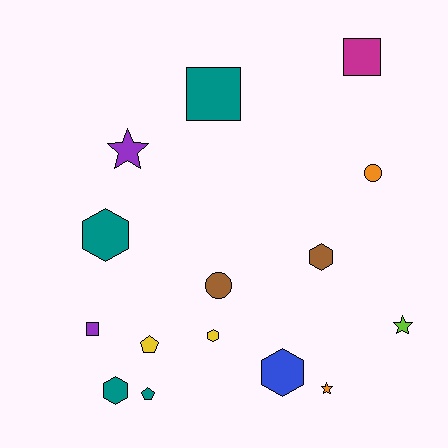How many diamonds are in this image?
There are no diamonds.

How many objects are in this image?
There are 15 objects.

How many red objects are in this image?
There are no red objects.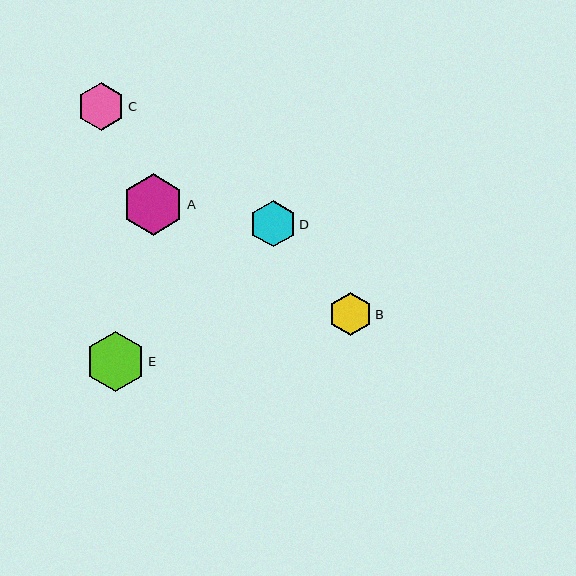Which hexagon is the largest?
Hexagon A is the largest with a size of approximately 62 pixels.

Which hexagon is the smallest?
Hexagon B is the smallest with a size of approximately 43 pixels.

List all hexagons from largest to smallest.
From largest to smallest: A, E, C, D, B.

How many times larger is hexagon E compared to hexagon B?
Hexagon E is approximately 1.4 times the size of hexagon B.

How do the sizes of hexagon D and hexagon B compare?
Hexagon D and hexagon B are approximately the same size.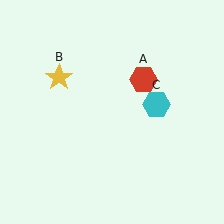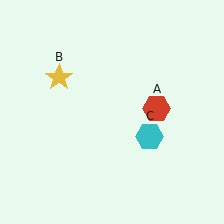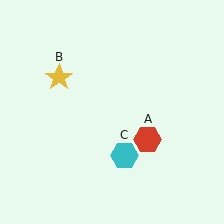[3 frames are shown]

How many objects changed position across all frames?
2 objects changed position: red hexagon (object A), cyan hexagon (object C).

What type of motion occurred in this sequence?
The red hexagon (object A), cyan hexagon (object C) rotated clockwise around the center of the scene.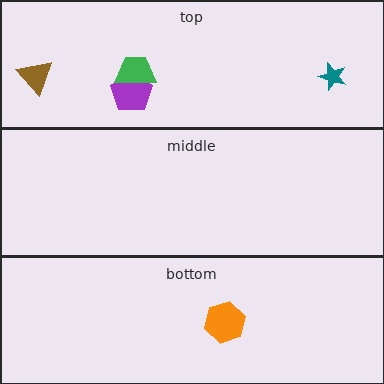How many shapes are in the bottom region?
1.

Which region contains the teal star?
The top region.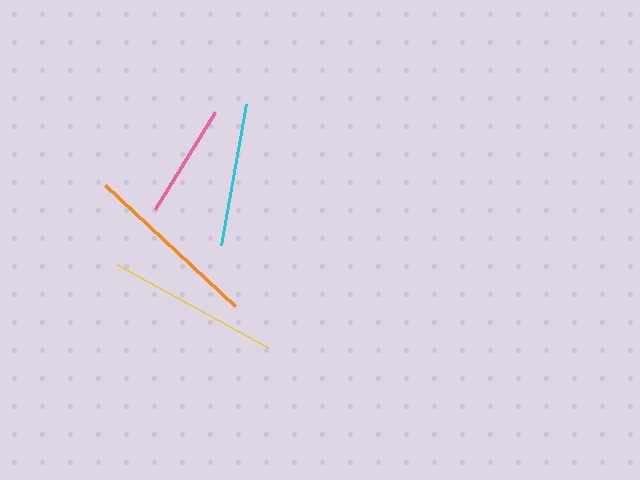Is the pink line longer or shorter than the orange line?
The orange line is longer than the pink line.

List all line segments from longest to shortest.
From longest to shortest: orange, yellow, cyan, pink.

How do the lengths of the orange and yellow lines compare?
The orange and yellow lines are approximately the same length.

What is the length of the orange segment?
The orange segment is approximately 177 pixels long.